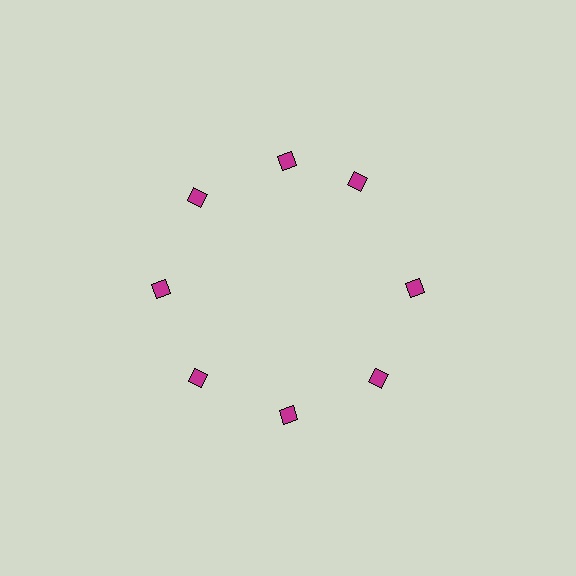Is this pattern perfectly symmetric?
No. The 8 magenta diamonds are arranged in a ring, but one element near the 2 o'clock position is rotated out of alignment along the ring, breaking the 8-fold rotational symmetry.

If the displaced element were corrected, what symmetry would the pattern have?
It would have 8-fold rotational symmetry — the pattern would map onto itself every 45 degrees.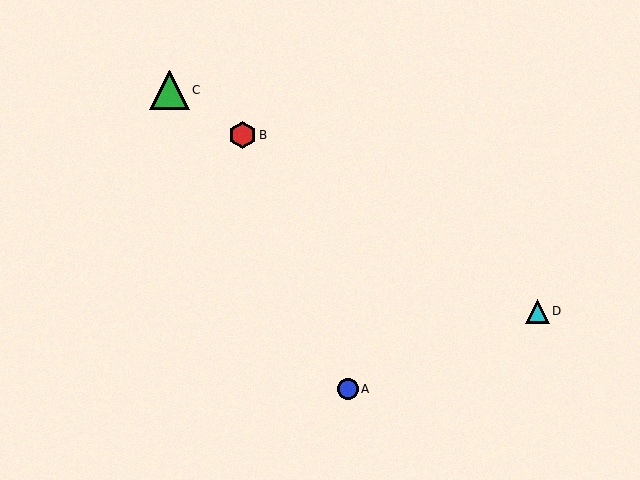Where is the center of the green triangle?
The center of the green triangle is at (170, 90).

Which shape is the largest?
The green triangle (labeled C) is the largest.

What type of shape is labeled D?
Shape D is a cyan triangle.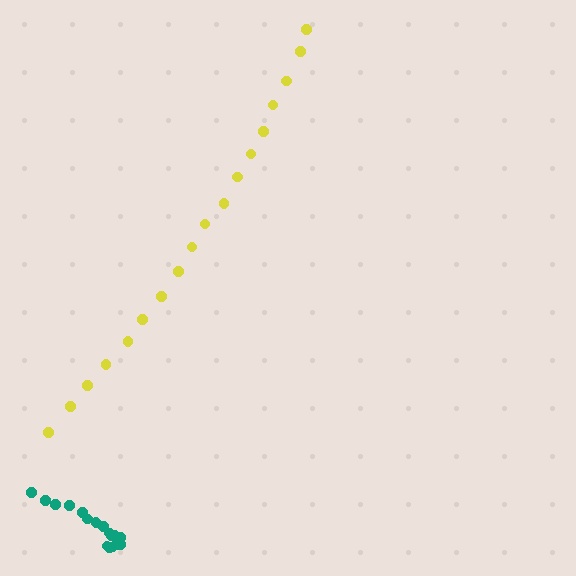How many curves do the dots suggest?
There are 2 distinct paths.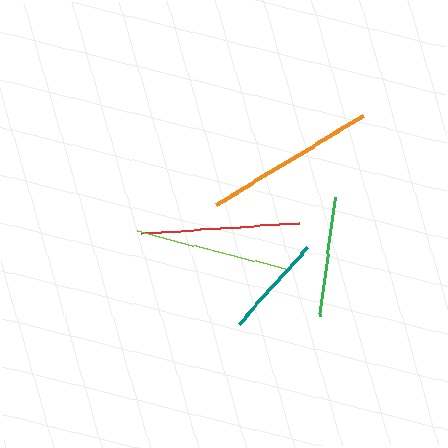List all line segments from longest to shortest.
From longest to shortest: orange, red, lime, green, teal.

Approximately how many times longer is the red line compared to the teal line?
The red line is approximately 1.5 times the length of the teal line.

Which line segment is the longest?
The orange line is the longest at approximately 173 pixels.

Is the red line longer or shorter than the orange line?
The orange line is longer than the red line.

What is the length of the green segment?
The green segment is approximately 120 pixels long.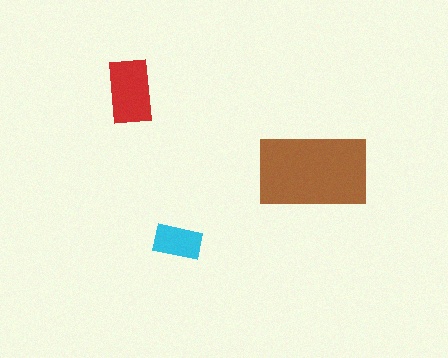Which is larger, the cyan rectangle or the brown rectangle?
The brown one.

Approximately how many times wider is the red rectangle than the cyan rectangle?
About 1.5 times wider.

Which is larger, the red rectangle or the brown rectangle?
The brown one.